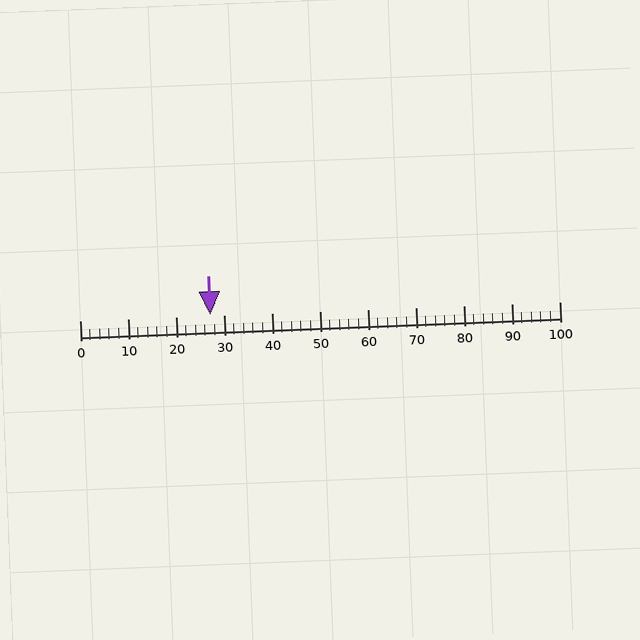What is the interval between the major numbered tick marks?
The major tick marks are spaced 10 units apart.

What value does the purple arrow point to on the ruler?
The purple arrow points to approximately 27.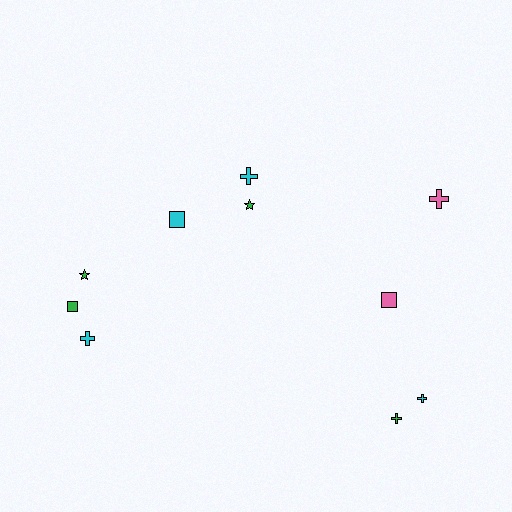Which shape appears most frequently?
Cross, with 5 objects.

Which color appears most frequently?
Green, with 4 objects.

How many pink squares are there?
There is 1 pink square.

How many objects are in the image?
There are 10 objects.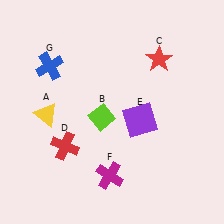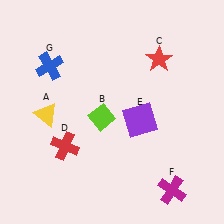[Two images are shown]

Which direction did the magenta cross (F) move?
The magenta cross (F) moved right.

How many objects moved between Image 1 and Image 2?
1 object moved between the two images.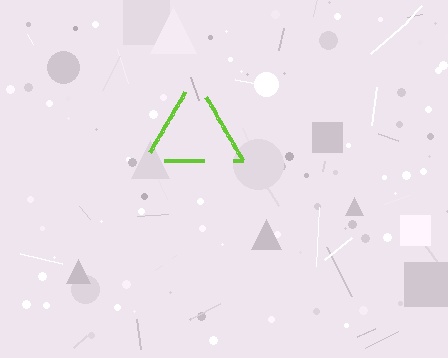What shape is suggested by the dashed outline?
The dashed outline suggests a triangle.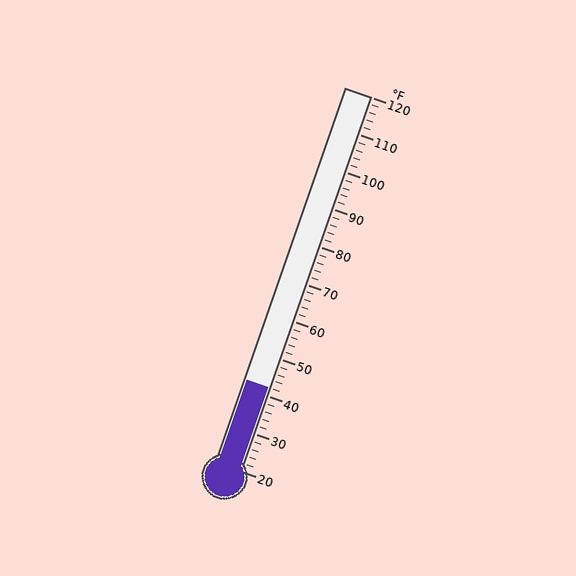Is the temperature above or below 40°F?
The temperature is above 40°F.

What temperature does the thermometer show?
The thermometer shows approximately 42°F.